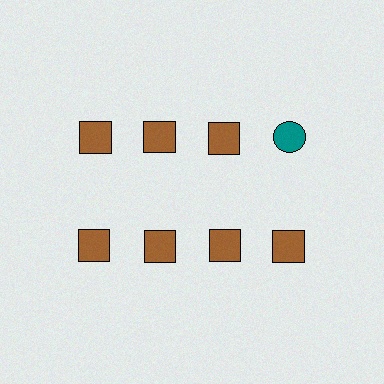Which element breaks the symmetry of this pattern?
The teal circle in the top row, second from right column breaks the symmetry. All other shapes are brown squares.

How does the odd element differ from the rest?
It differs in both color (teal instead of brown) and shape (circle instead of square).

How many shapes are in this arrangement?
There are 8 shapes arranged in a grid pattern.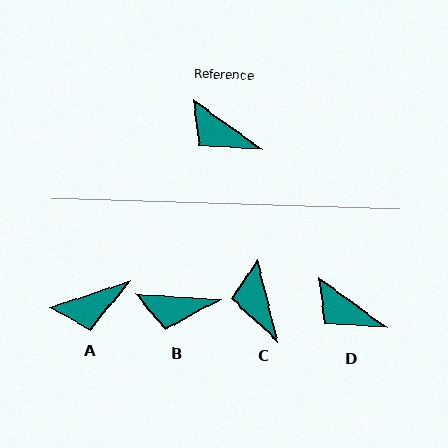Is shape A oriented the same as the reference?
No, it is off by about 54 degrees.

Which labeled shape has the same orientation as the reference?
D.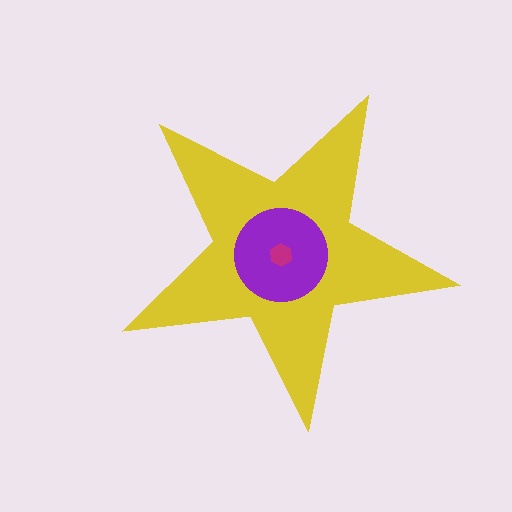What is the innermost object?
The magenta hexagon.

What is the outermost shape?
The yellow star.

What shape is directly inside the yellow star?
The purple circle.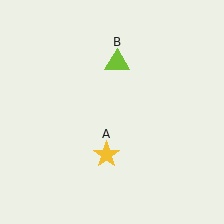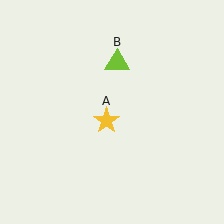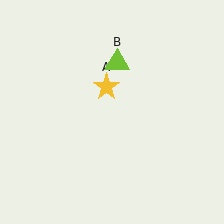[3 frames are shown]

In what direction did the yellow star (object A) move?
The yellow star (object A) moved up.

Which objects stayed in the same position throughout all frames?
Lime triangle (object B) remained stationary.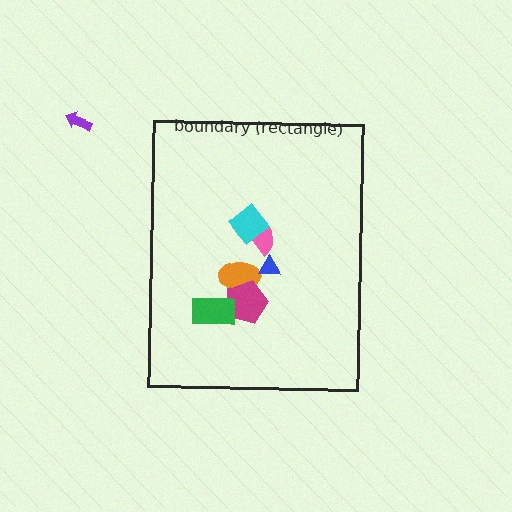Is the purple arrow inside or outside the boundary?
Outside.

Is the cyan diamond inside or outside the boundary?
Inside.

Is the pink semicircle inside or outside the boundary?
Inside.